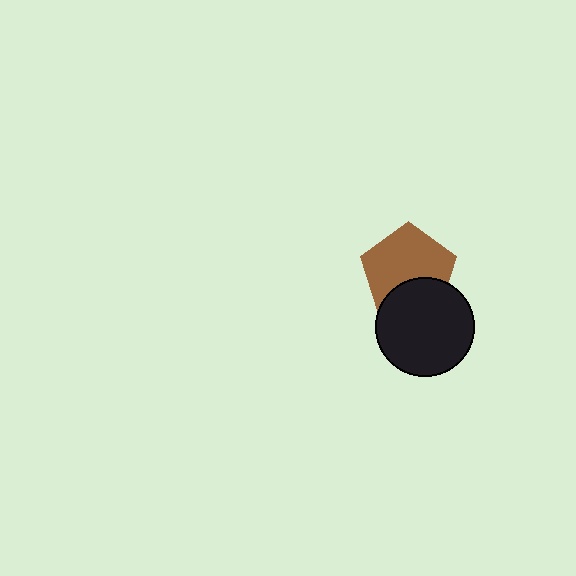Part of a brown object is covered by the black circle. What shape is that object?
It is a pentagon.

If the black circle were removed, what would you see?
You would see the complete brown pentagon.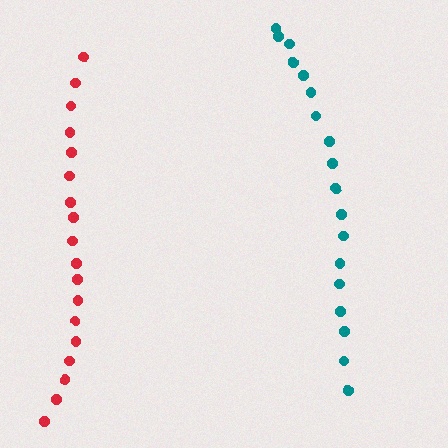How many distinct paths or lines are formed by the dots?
There are 2 distinct paths.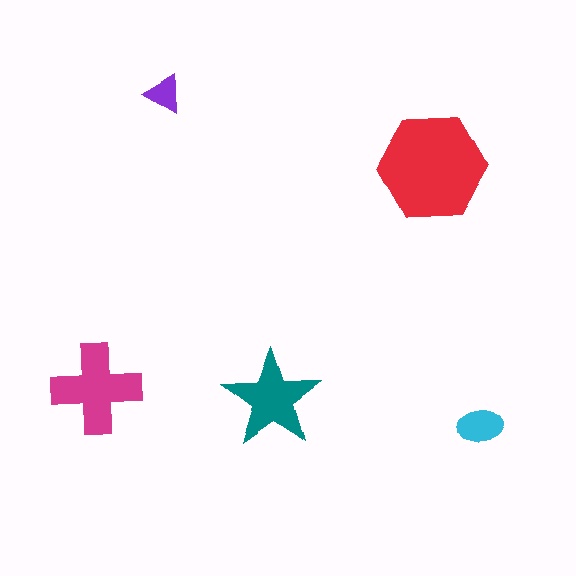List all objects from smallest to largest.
The purple triangle, the cyan ellipse, the teal star, the magenta cross, the red hexagon.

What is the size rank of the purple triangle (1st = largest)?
5th.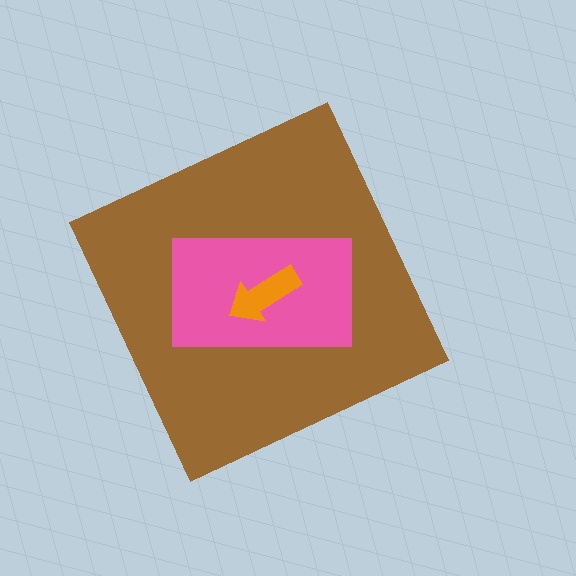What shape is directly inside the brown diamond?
The pink rectangle.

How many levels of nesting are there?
3.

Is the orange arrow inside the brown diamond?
Yes.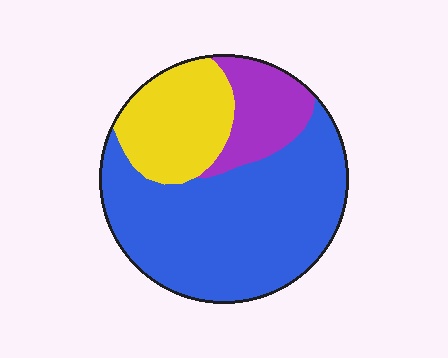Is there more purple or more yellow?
Yellow.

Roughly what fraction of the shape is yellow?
Yellow takes up less than a quarter of the shape.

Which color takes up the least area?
Purple, at roughly 15%.